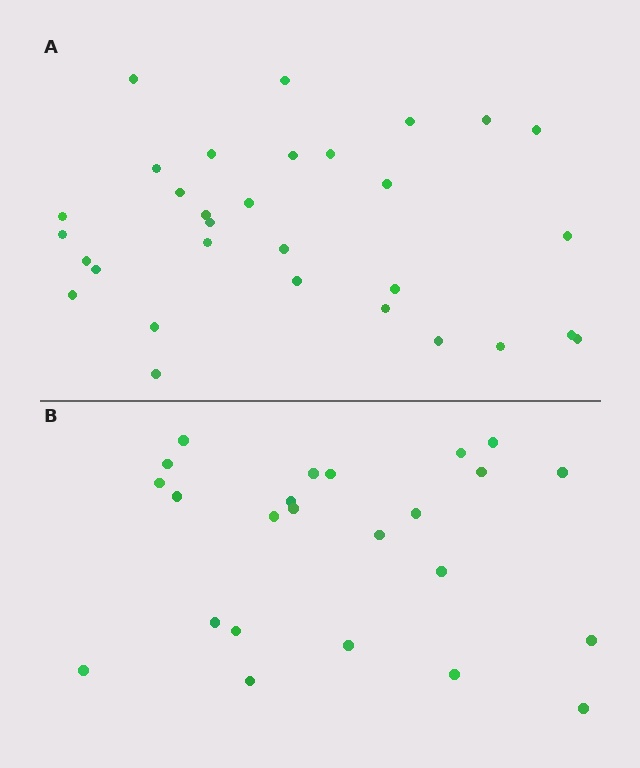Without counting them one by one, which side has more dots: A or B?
Region A (the top region) has more dots.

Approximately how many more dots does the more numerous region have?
Region A has roughly 8 or so more dots than region B.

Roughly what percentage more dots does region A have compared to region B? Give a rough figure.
About 30% more.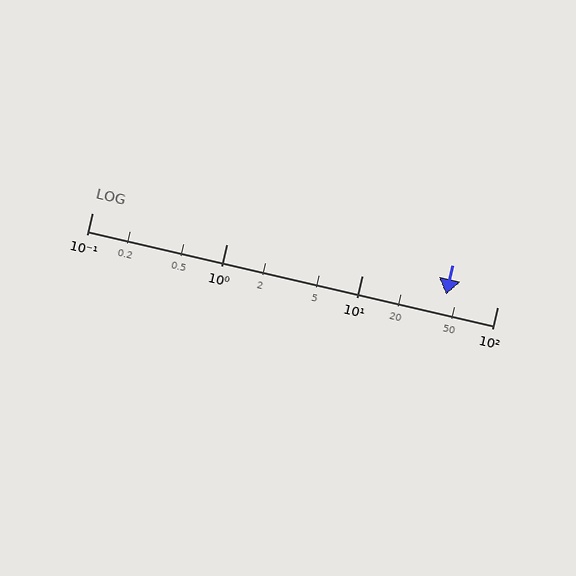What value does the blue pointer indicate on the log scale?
The pointer indicates approximately 42.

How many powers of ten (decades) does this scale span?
The scale spans 3 decades, from 0.1 to 100.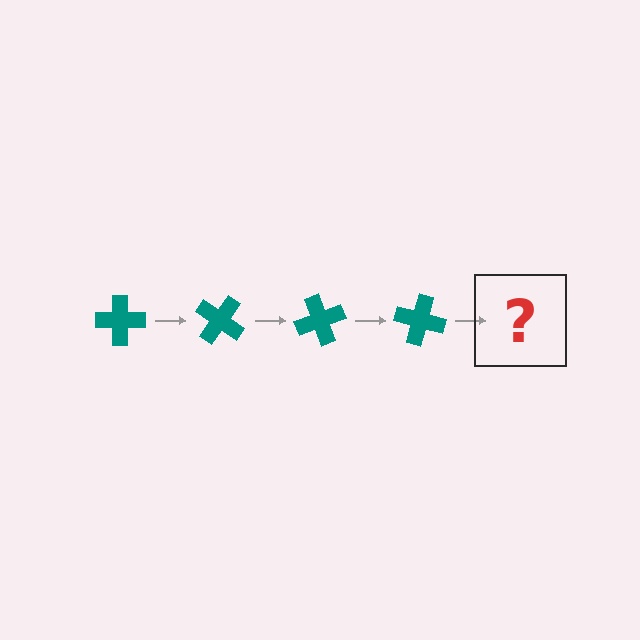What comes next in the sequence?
The next element should be a teal cross rotated 140 degrees.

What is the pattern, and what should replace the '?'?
The pattern is that the cross rotates 35 degrees each step. The '?' should be a teal cross rotated 140 degrees.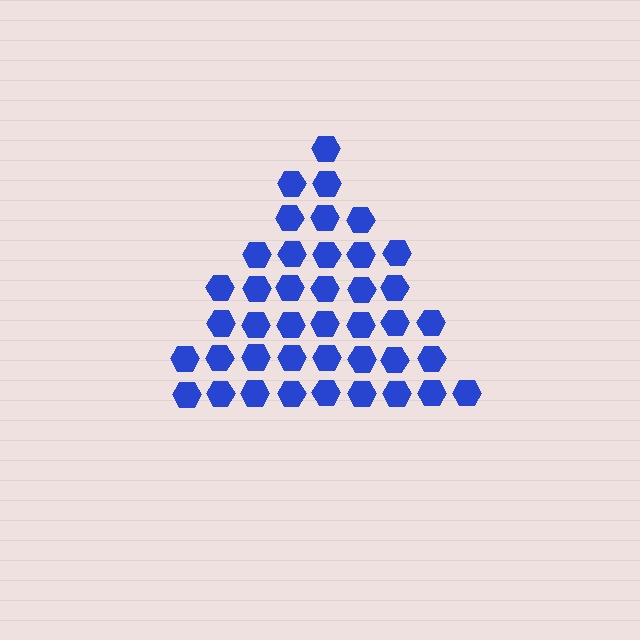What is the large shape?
The large shape is a triangle.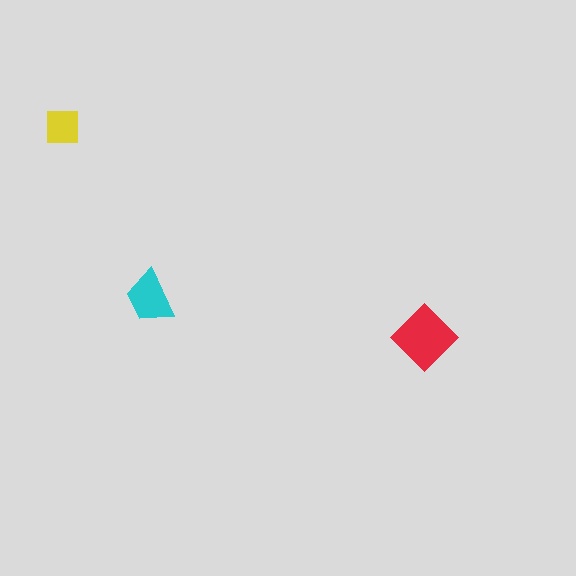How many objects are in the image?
There are 3 objects in the image.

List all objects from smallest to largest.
The yellow square, the cyan trapezoid, the red diamond.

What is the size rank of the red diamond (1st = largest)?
1st.